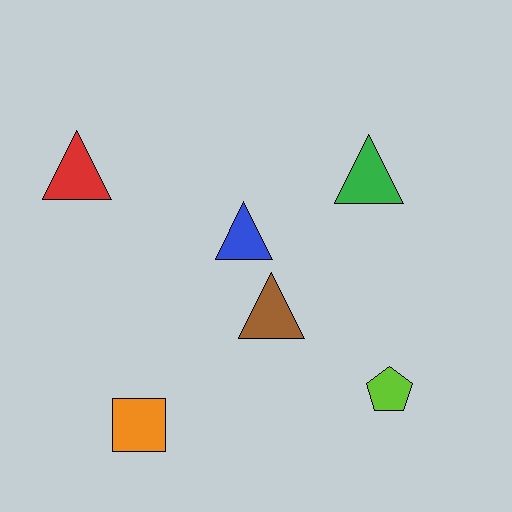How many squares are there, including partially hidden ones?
There is 1 square.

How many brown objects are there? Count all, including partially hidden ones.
There is 1 brown object.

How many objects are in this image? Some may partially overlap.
There are 6 objects.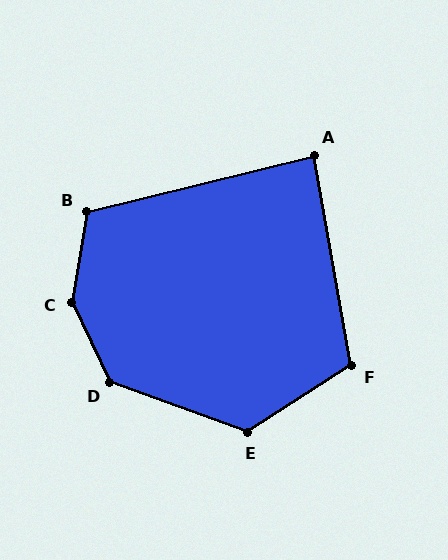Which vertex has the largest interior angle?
C, at approximately 146 degrees.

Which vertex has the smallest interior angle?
A, at approximately 86 degrees.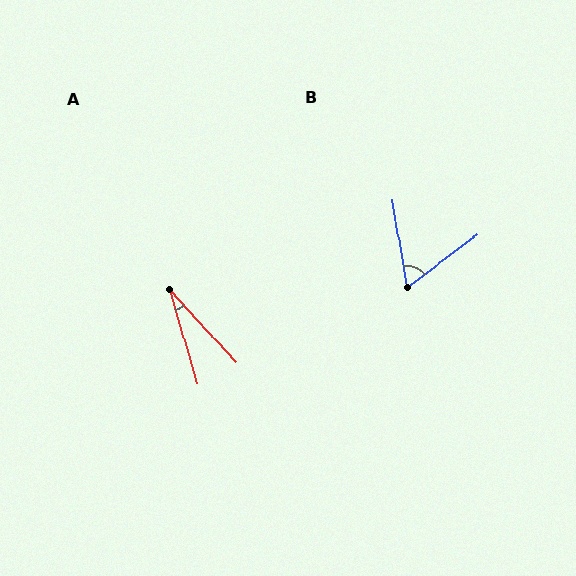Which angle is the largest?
B, at approximately 62 degrees.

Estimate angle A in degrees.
Approximately 27 degrees.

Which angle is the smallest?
A, at approximately 27 degrees.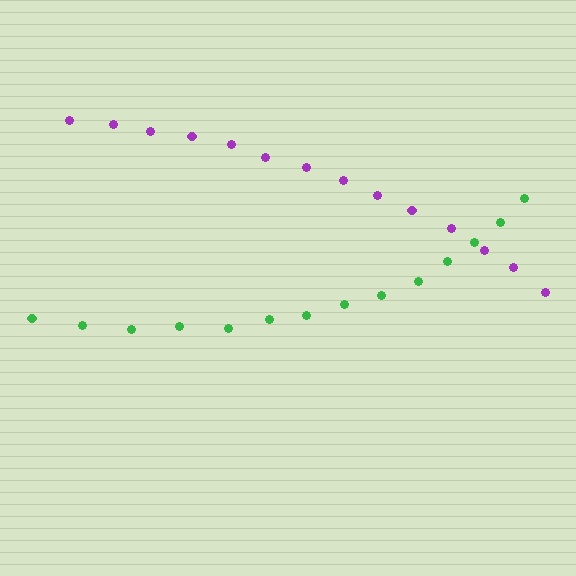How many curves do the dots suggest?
There are 2 distinct paths.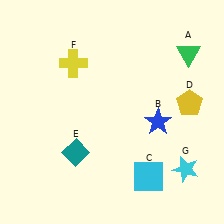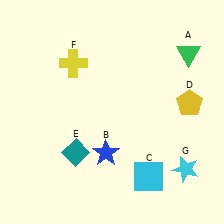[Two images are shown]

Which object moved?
The blue star (B) moved left.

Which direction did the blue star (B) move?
The blue star (B) moved left.